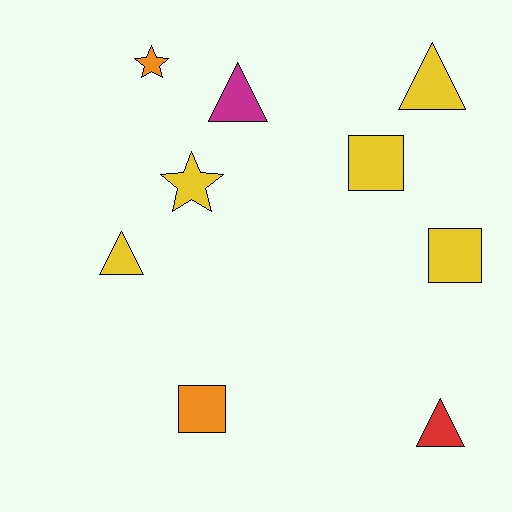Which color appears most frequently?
Yellow, with 5 objects.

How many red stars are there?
There are no red stars.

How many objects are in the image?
There are 9 objects.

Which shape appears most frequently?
Triangle, with 4 objects.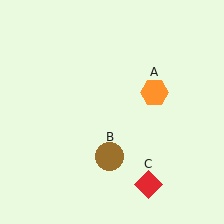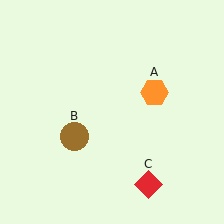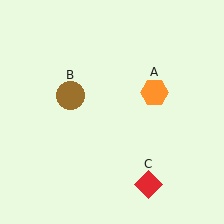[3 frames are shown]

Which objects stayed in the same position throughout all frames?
Orange hexagon (object A) and red diamond (object C) remained stationary.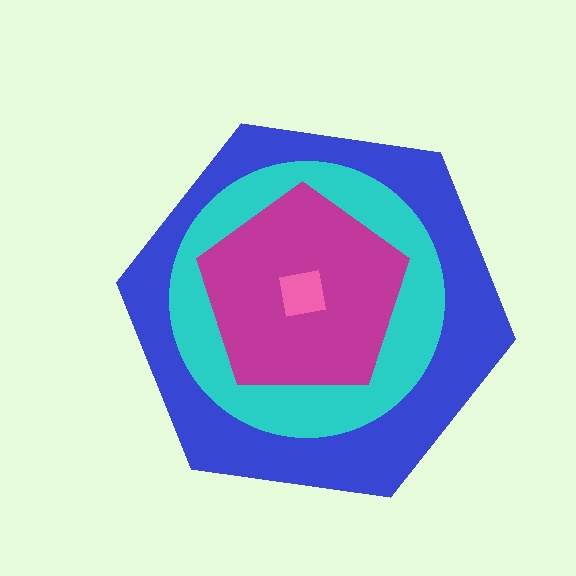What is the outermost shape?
The blue hexagon.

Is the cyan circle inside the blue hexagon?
Yes.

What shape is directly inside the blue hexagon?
The cyan circle.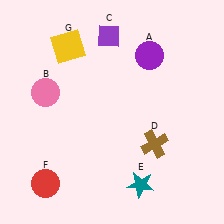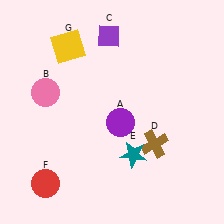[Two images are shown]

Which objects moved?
The objects that moved are: the purple circle (A), the teal star (E).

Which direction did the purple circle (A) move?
The purple circle (A) moved down.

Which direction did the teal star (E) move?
The teal star (E) moved up.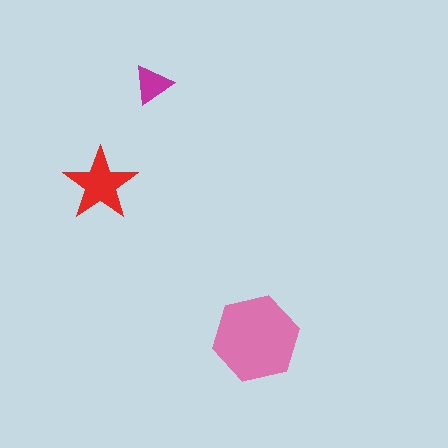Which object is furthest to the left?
The red star is leftmost.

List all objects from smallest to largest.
The magenta triangle, the red star, the pink hexagon.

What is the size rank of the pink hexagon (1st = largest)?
1st.